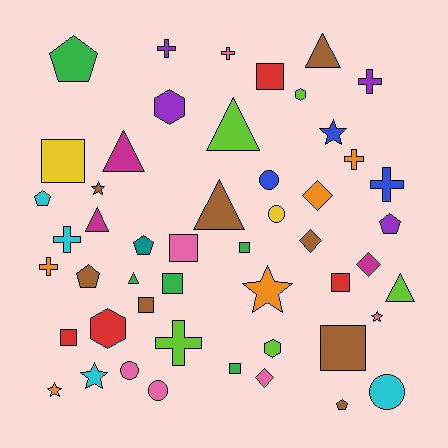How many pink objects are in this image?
There are 6 pink objects.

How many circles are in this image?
There are 5 circles.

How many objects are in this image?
There are 50 objects.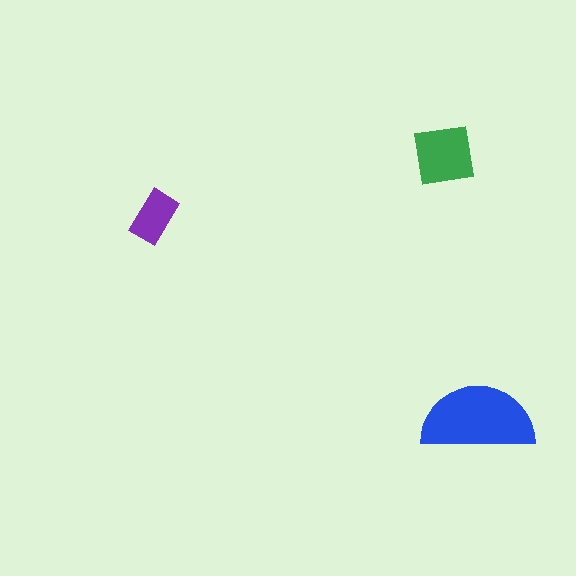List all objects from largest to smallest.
The blue semicircle, the green square, the purple rectangle.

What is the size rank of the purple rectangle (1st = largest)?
3rd.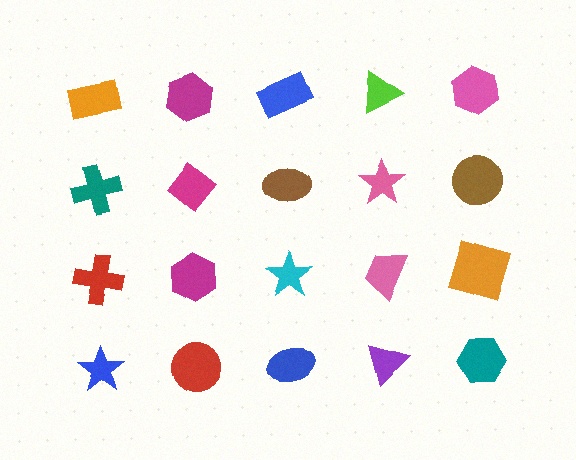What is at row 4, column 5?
A teal hexagon.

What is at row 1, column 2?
A magenta hexagon.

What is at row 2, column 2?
A magenta diamond.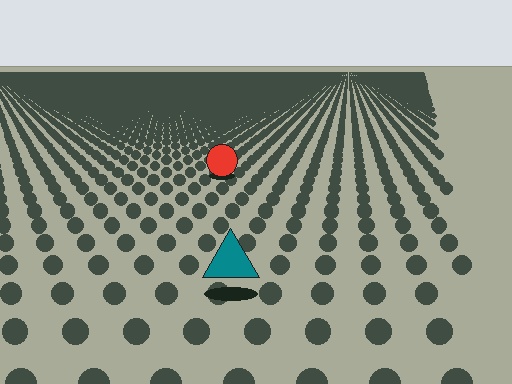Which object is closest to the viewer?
The teal triangle is closest. The texture marks near it are larger and more spread out.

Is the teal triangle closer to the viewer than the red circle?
Yes. The teal triangle is closer — you can tell from the texture gradient: the ground texture is coarser near it.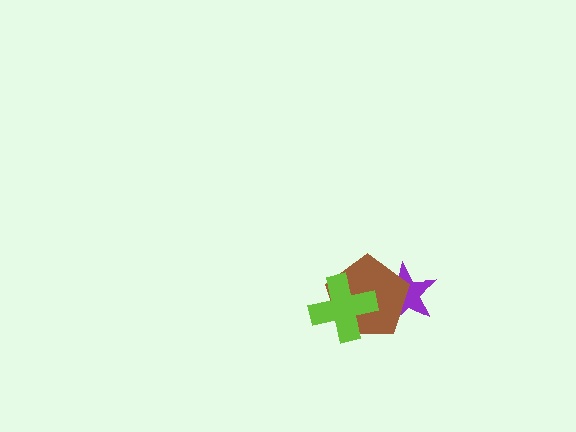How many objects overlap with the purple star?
1 object overlaps with the purple star.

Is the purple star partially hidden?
Yes, it is partially covered by another shape.